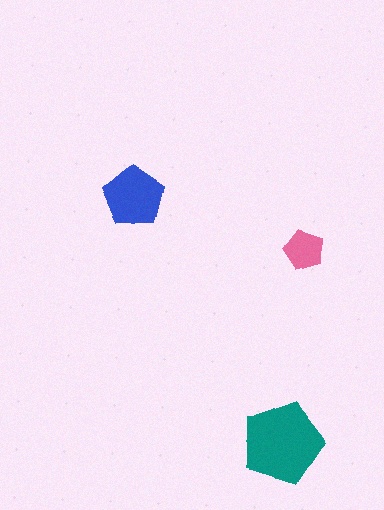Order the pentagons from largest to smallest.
the teal one, the blue one, the pink one.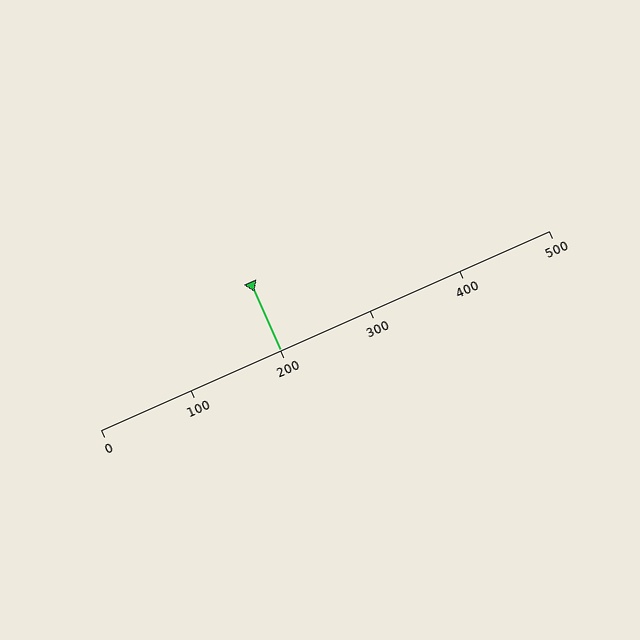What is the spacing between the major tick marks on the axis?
The major ticks are spaced 100 apart.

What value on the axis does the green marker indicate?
The marker indicates approximately 200.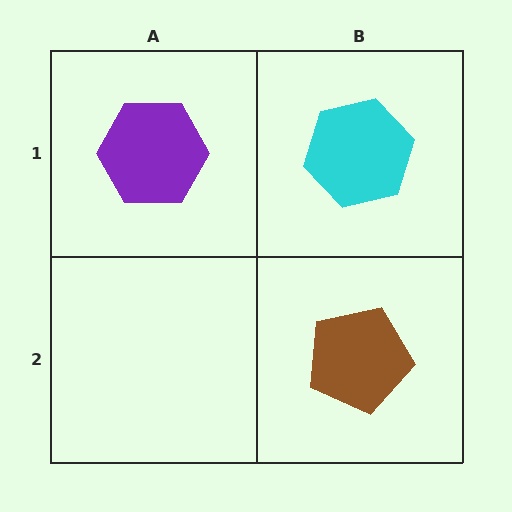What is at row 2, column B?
A brown pentagon.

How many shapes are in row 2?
1 shape.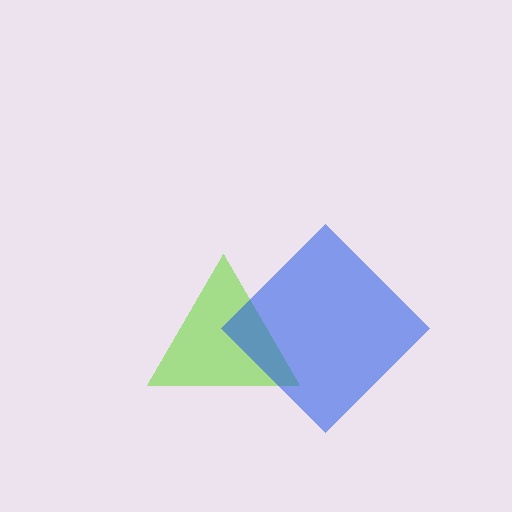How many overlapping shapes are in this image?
There are 2 overlapping shapes in the image.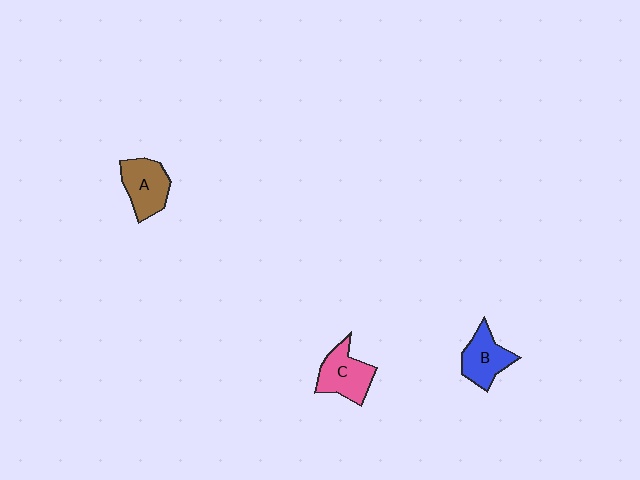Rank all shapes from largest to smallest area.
From largest to smallest: C (pink), A (brown), B (blue).